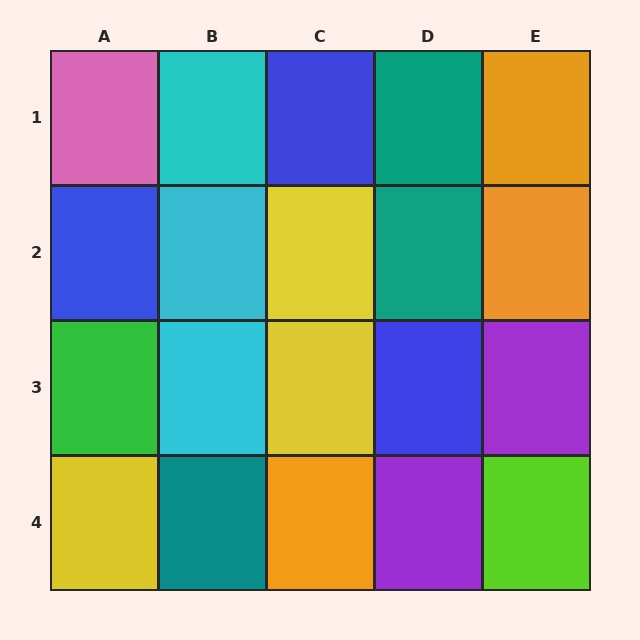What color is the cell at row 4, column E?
Lime.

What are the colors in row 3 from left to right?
Green, cyan, yellow, blue, purple.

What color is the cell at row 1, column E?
Orange.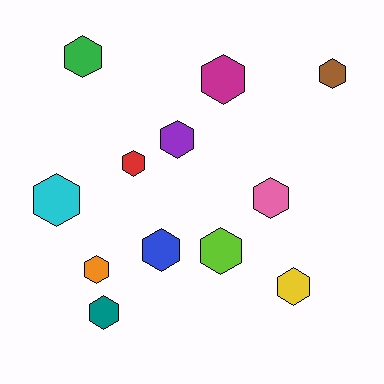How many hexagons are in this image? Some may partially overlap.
There are 12 hexagons.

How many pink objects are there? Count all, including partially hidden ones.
There is 1 pink object.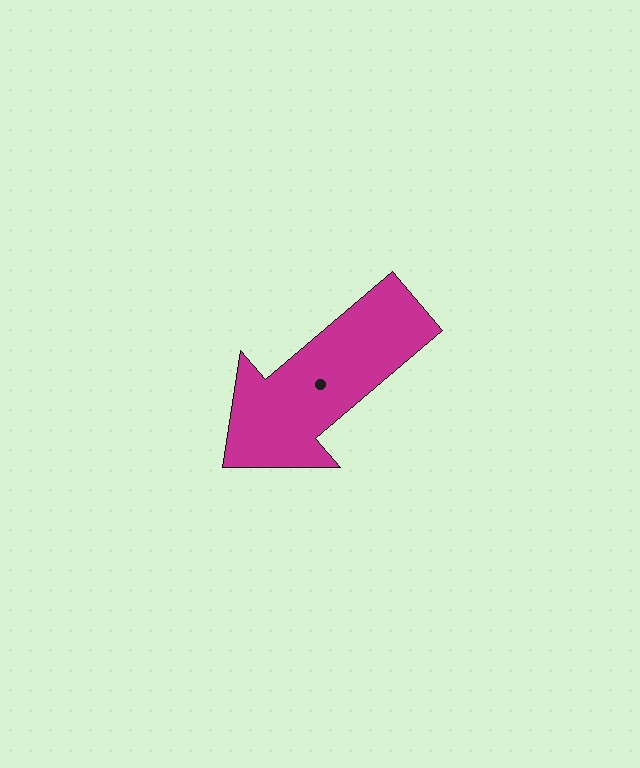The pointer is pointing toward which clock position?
Roughly 8 o'clock.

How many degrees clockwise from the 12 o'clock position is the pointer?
Approximately 229 degrees.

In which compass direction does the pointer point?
Southwest.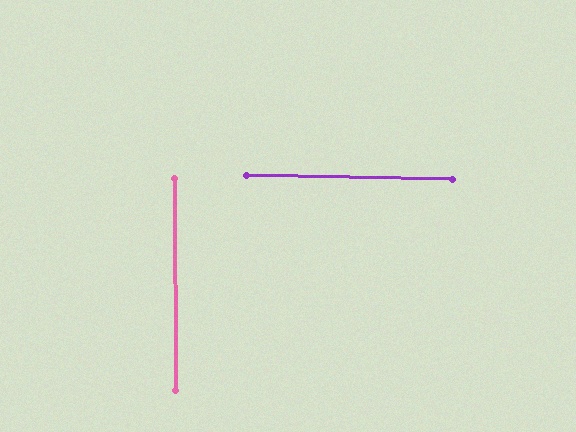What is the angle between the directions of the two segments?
Approximately 88 degrees.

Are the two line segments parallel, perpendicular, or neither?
Perpendicular — they meet at approximately 88°.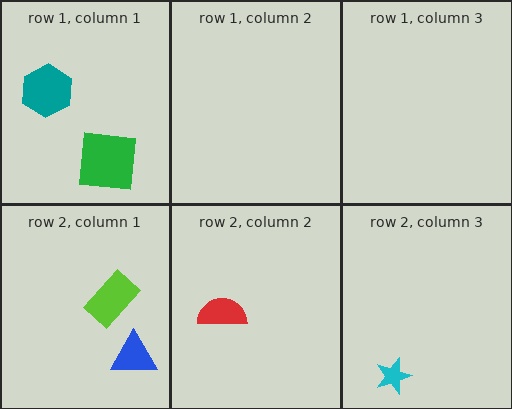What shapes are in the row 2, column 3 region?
The cyan star.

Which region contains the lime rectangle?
The row 2, column 1 region.